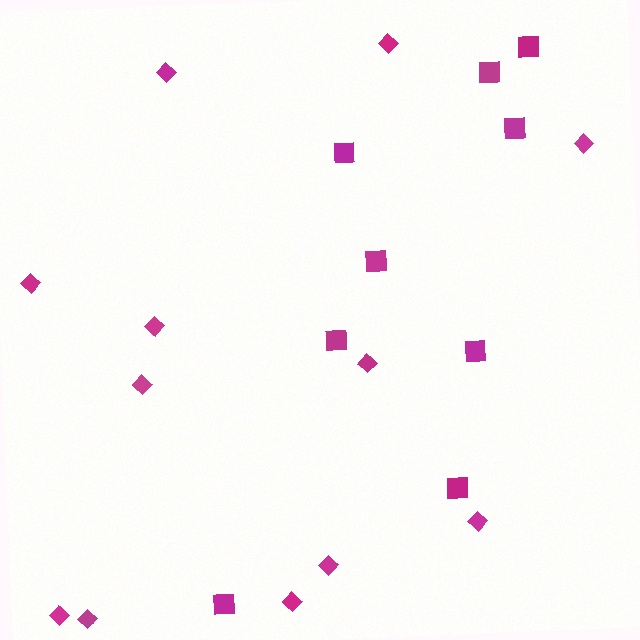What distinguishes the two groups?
There are 2 groups: one group of squares (9) and one group of diamonds (12).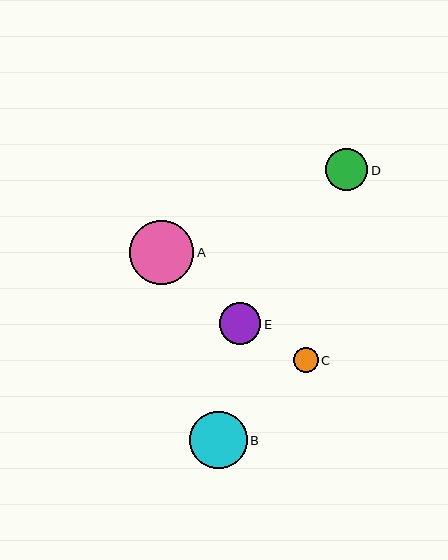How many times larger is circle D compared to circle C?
Circle D is approximately 1.7 times the size of circle C.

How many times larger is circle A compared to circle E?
Circle A is approximately 1.6 times the size of circle E.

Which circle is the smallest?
Circle C is the smallest with a size of approximately 25 pixels.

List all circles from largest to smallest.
From largest to smallest: A, B, D, E, C.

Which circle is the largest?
Circle A is the largest with a size of approximately 64 pixels.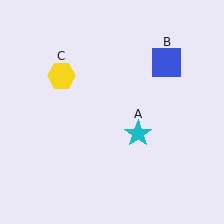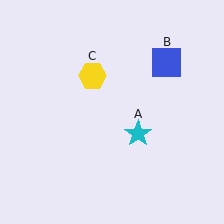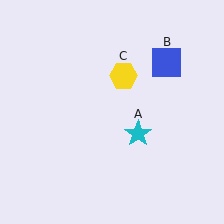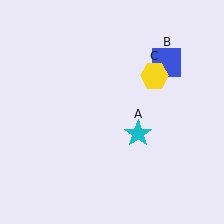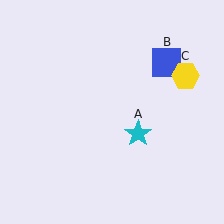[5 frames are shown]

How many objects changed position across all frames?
1 object changed position: yellow hexagon (object C).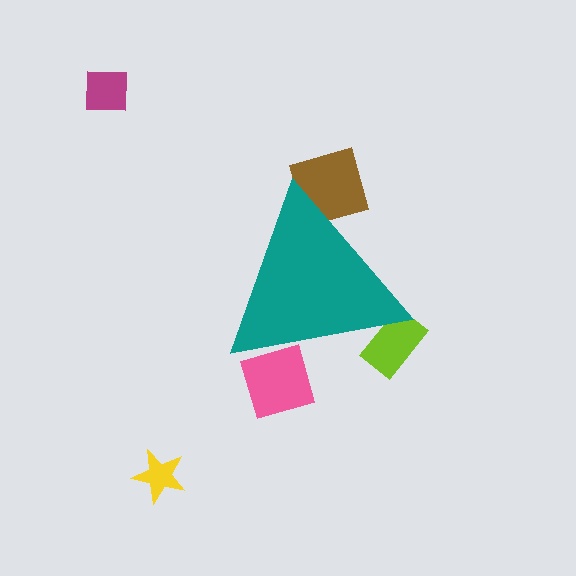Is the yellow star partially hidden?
No, the yellow star is fully visible.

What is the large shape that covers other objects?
A teal triangle.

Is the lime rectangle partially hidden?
Yes, the lime rectangle is partially hidden behind the teal triangle.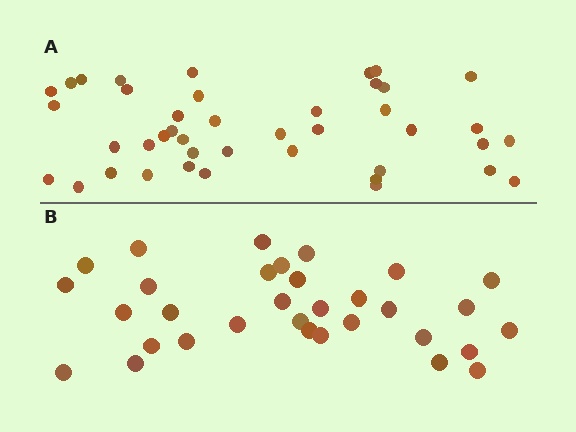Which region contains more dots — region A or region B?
Region A (the top region) has more dots.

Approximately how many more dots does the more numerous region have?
Region A has roughly 10 or so more dots than region B.